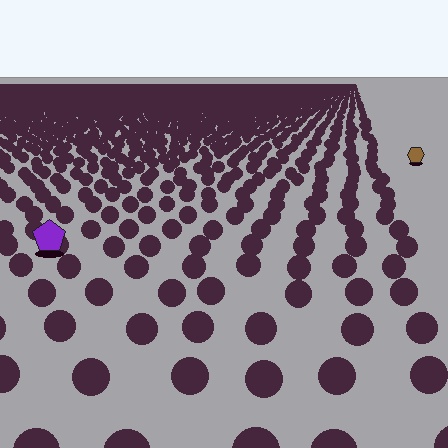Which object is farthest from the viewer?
The brown hexagon is farthest from the viewer. It appears smaller and the ground texture around it is denser.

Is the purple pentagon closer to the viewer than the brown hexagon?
Yes. The purple pentagon is closer — you can tell from the texture gradient: the ground texture is coarser near it.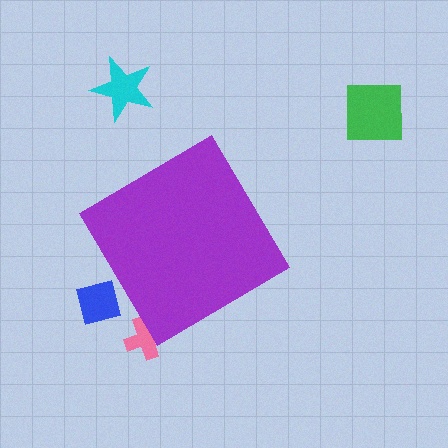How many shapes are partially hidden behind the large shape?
2 shapes are partially hidden.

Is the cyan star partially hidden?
No, the cyan star is fully visible.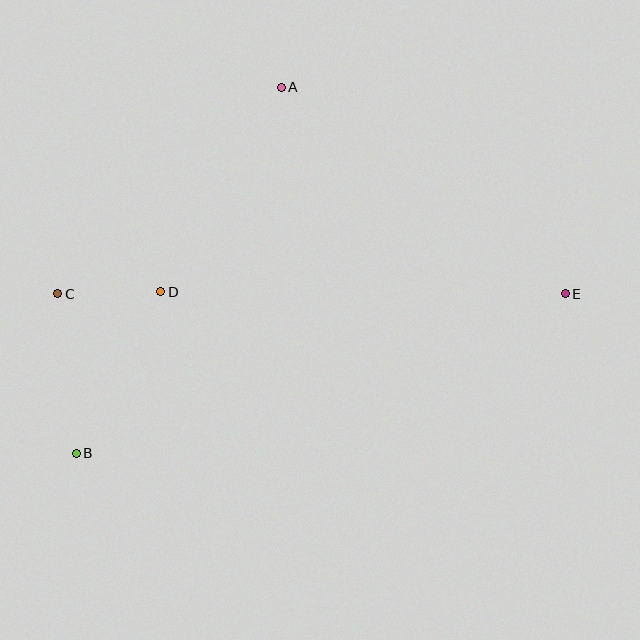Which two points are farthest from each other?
Points B and E are farthest from each other.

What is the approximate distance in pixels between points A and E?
The distance between A and E is approximately 351 pixels.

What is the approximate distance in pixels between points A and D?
The distance between A and D is approximately 237 pixels.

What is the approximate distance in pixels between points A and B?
The distance between A and B is approximately 419 pixels.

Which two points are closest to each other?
Points C and D are closest to each other.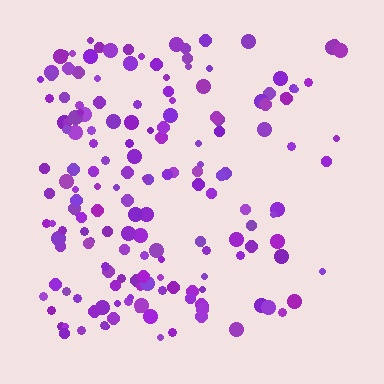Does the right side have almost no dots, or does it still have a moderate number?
Still a moderate number, just noticeably fewer than the left.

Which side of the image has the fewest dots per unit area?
The right.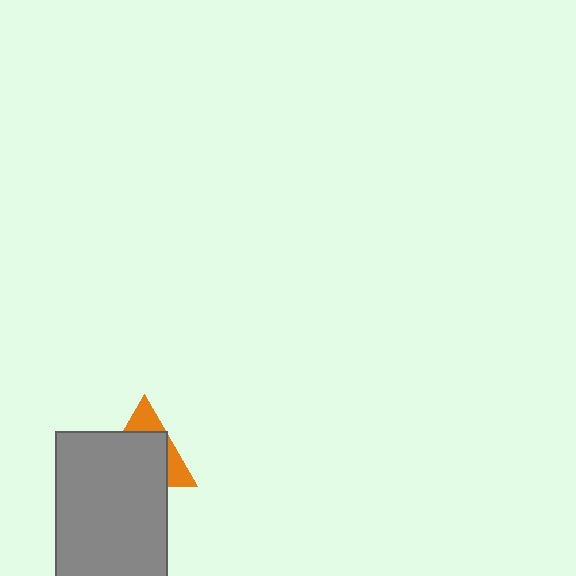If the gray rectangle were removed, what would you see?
You would see the complete orange triangle.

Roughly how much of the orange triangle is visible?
A small part of it is visible (roughly 33%).